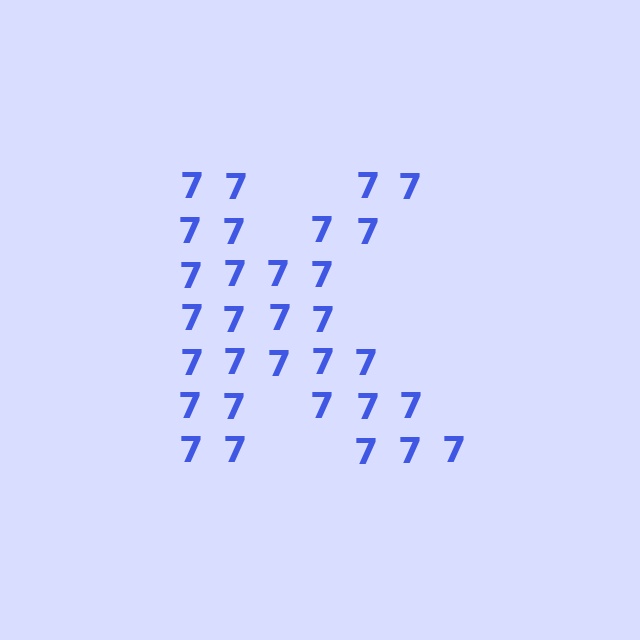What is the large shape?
The large shape is the letter K.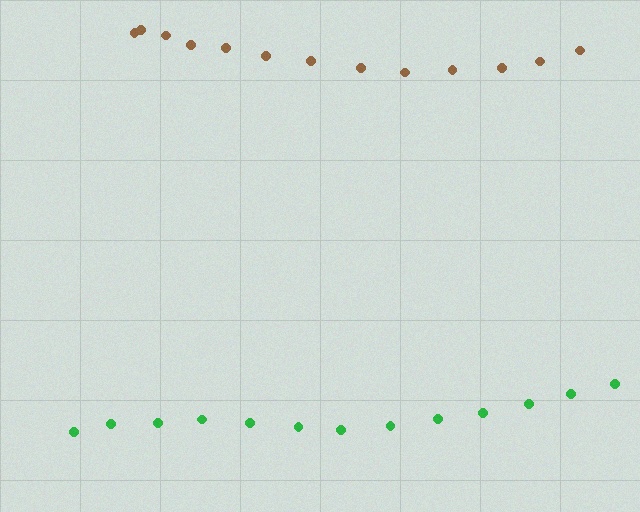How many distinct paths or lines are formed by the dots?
There are 2 distinct paths.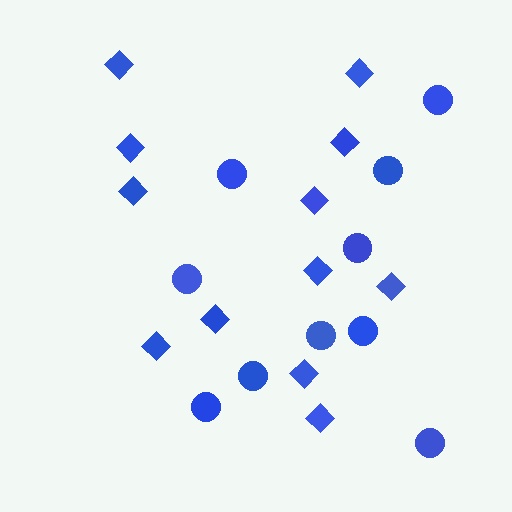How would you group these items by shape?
There are 2 groups: one group of circles (10) and one group of diamonds (12).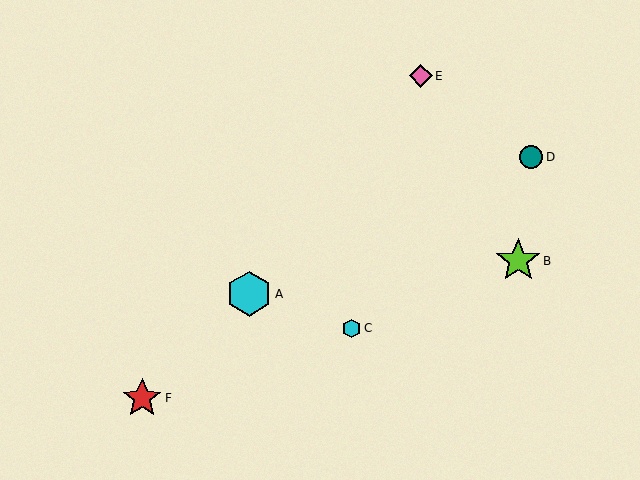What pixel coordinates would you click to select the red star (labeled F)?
Click at (142, 398) to select the red star F.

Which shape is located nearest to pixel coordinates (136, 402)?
The red star (labeled F) at (142, 398) is nearest to that location.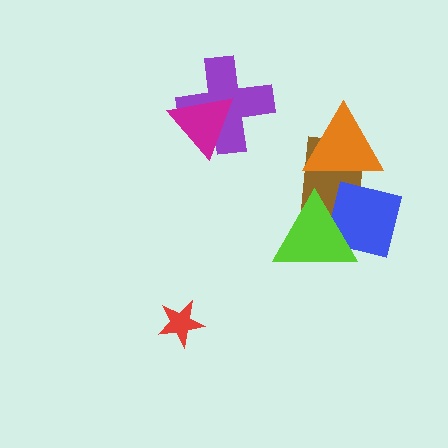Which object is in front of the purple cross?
The magenta triangle is in front of the purple cross.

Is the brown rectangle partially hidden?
Yes, it is partially covered by another shape.